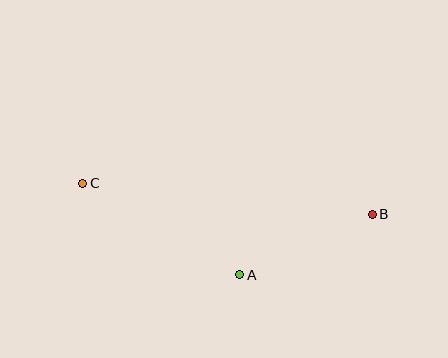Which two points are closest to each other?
Points A and B are closest to each other.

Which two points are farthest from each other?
Points B and C are farthest from each other.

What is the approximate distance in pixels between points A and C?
The distance between A and C is approximately 182 pixels.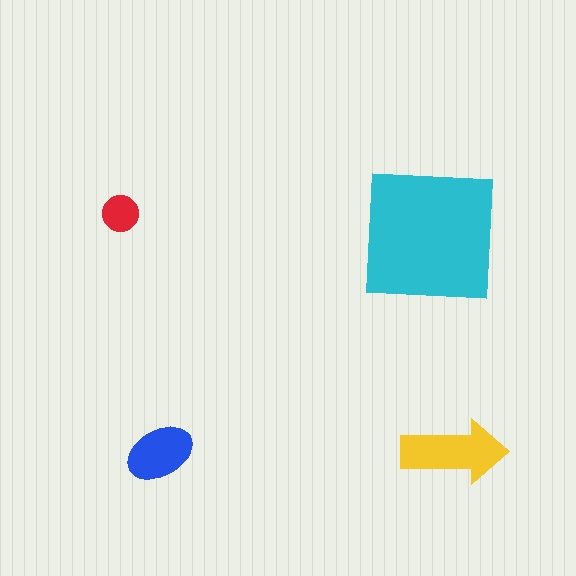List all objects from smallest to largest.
The red circle, the blue ellipse, the yellow arrow, the cyan square.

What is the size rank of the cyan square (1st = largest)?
1st.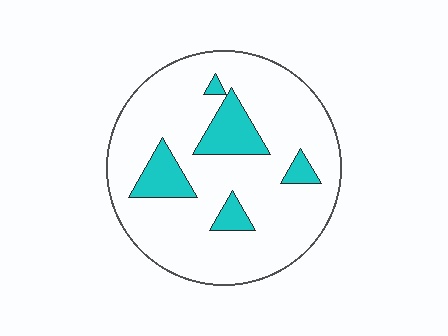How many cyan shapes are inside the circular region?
5.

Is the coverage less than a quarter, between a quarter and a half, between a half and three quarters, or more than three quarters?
Less than a quarter.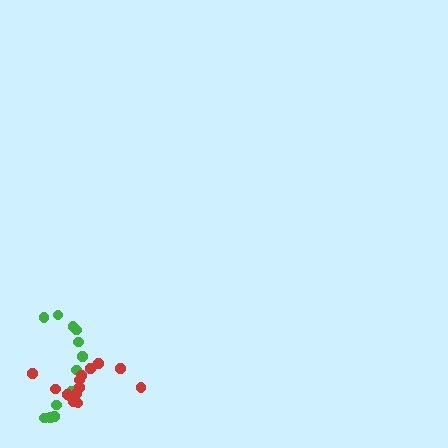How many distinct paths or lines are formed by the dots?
There are 2 distinct paths.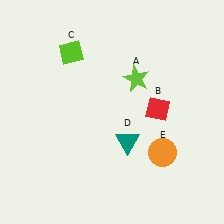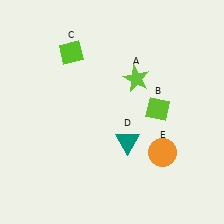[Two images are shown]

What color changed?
The diamond (B) changed from red in Image 1 to lime in Image 2.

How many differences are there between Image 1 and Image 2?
There is 1 difference between the two images.